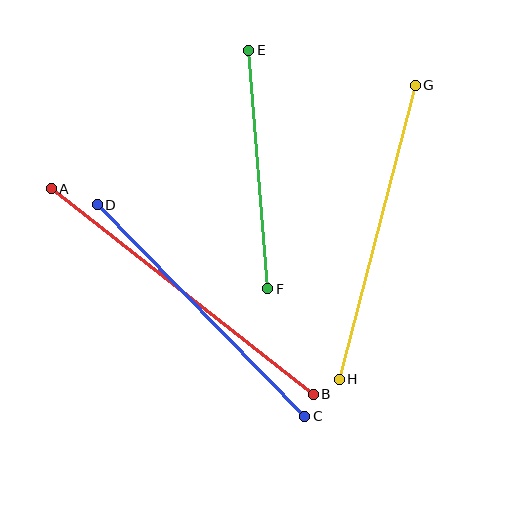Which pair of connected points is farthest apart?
Points A and B are farthest apart.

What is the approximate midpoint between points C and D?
The midpoint is at approximately (201, 311) pixels.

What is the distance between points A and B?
The distance is approximately 333 pixels.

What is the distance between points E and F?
The distance is approximately 239 pixels.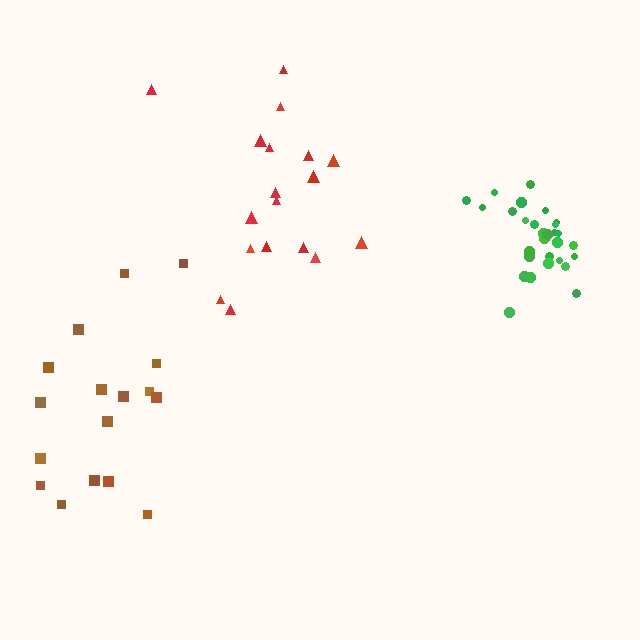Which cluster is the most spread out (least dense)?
Brown.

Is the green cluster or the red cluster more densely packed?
Green.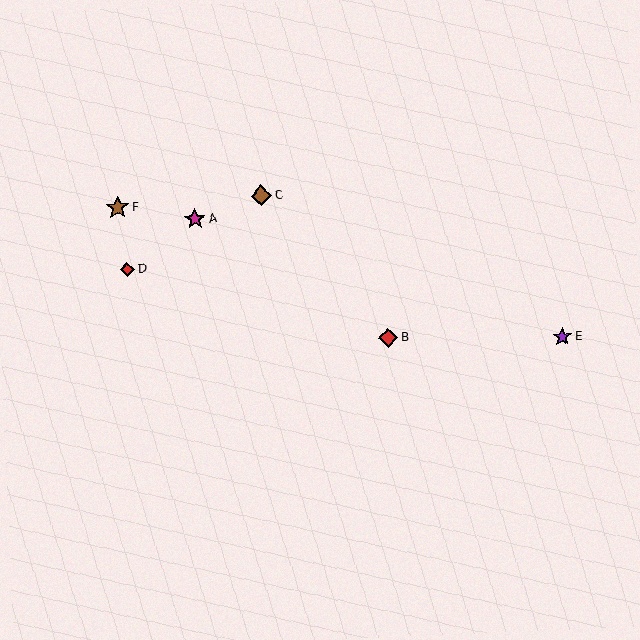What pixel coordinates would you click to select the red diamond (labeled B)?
Click at (388, 338) to select the red diamond B.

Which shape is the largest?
The brown star (labeled F) is the largest.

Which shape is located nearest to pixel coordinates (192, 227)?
The magenta star (labeled A) at (195, 219) is nearest to that location.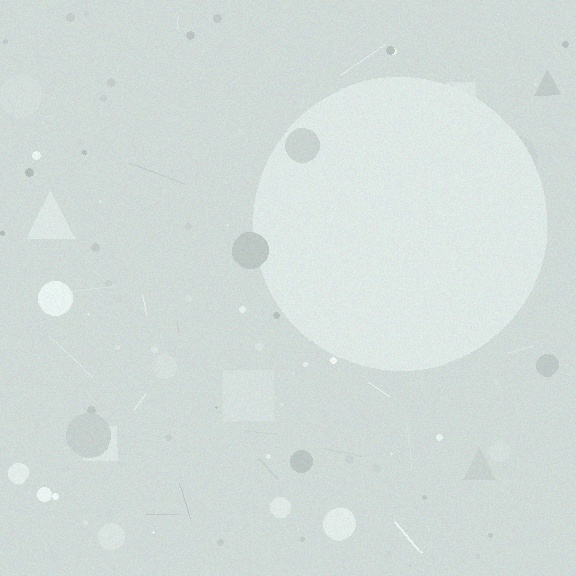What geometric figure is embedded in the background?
A circle is embedded in the background.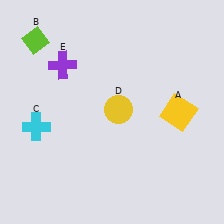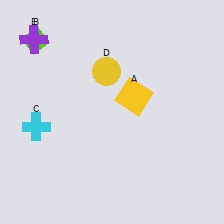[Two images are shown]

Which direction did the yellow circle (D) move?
The yellow circle (D) moved up.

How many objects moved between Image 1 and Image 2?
3 objects moved between the two images.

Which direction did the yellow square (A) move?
The yellow square (A) moved left.